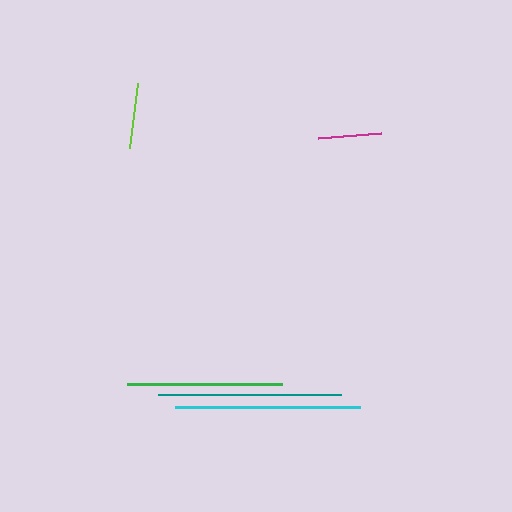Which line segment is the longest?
The cyan line is the longest at approximately 185 pixels.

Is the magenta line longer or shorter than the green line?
The green line is longer than the magenta line.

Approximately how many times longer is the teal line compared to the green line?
The teal line is approximately 1.2 times the length of the green line.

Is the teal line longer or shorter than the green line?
The teal line is longer than the green line.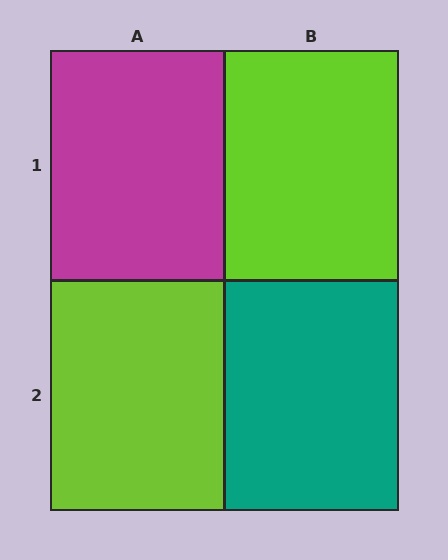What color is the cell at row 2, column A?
Lime.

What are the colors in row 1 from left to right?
Magenta, lime.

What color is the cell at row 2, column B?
Teal.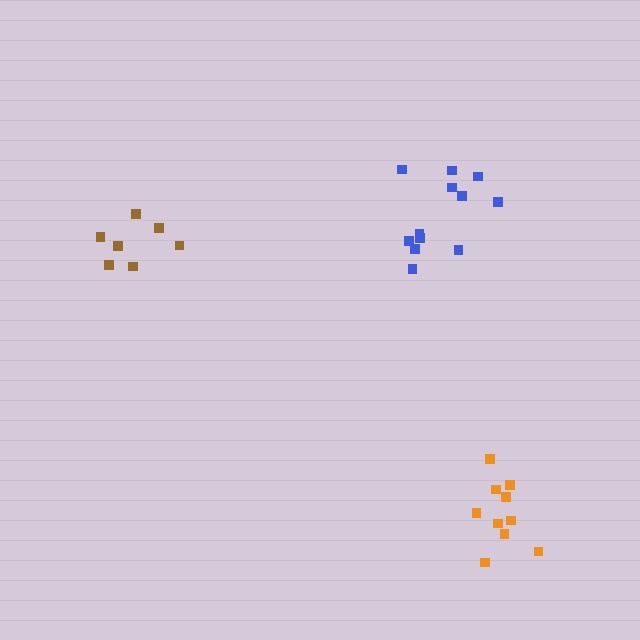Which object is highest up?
The blue cluster is topmost.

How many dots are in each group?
Group 1: 12 dots, Group 2: 7 dots, Group 3: 10 dots (29 total).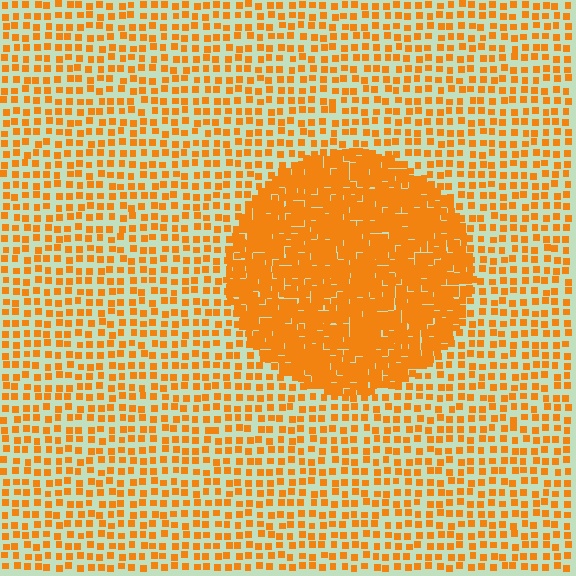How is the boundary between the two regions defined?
The boundary is defined by a change in element density (approximately 2.7x ratio). All elements are the same color, size, and shape.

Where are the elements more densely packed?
The elements are more densely packed inside the circle boundary.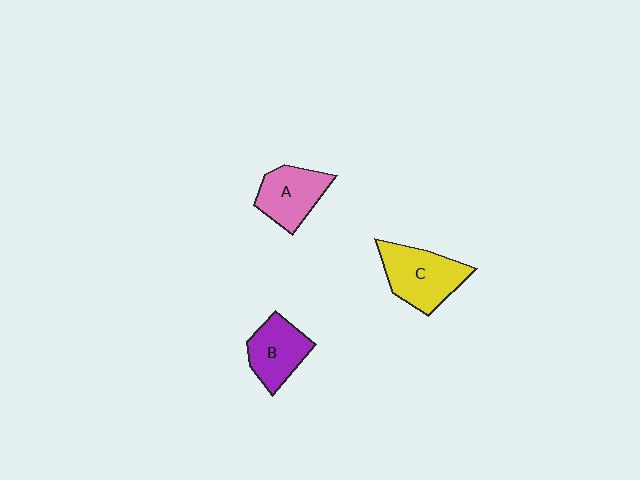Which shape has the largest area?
Shape C (yellow).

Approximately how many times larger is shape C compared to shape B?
Approximately 1.3 times.